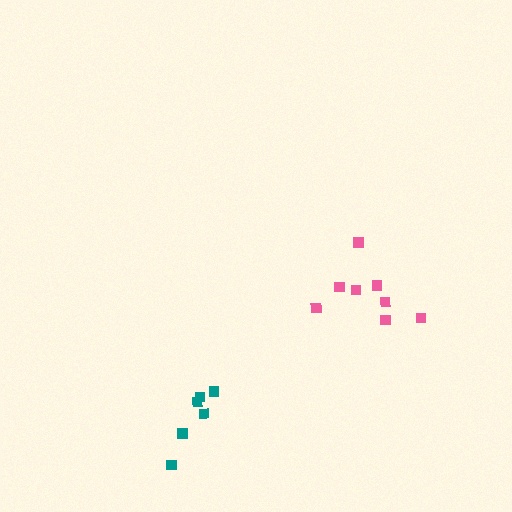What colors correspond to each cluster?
The clusters are colored: pink, teal.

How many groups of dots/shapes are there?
There are 2 groups.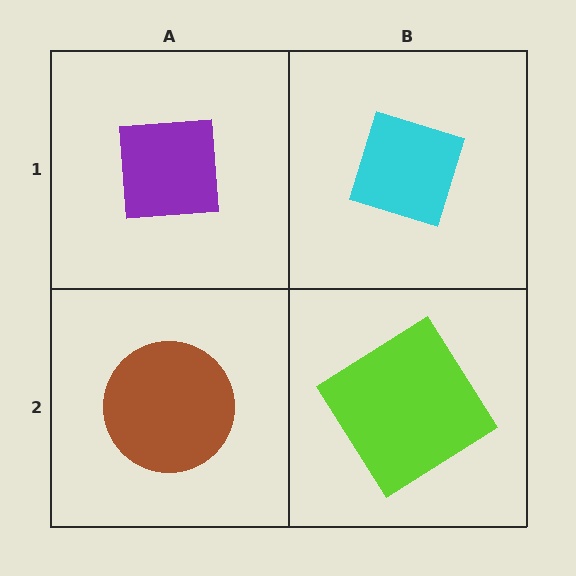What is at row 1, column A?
A purple square.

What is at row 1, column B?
A cyan diamond.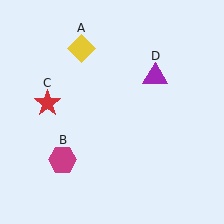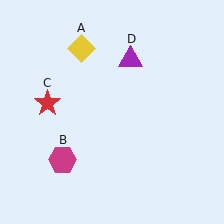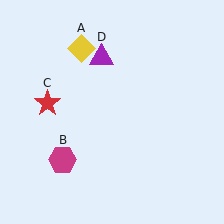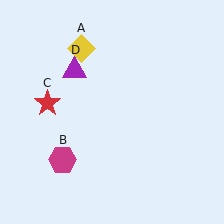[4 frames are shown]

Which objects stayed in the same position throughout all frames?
Yellow diamond (object A) and magenta hexagon (object B) and red star (object C) remained stationary.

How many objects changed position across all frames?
1 object changed position: purple triangle (object D).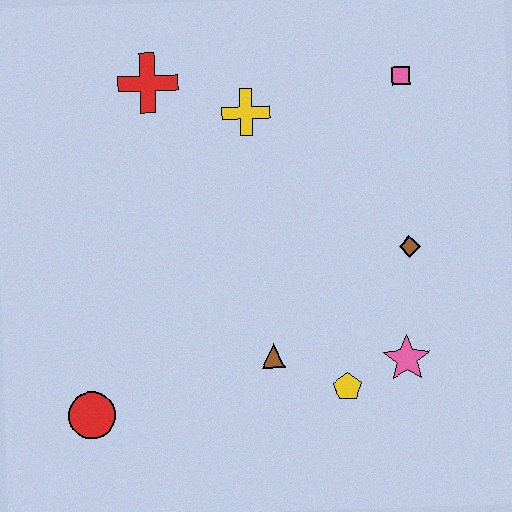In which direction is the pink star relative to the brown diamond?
The pink star is below the brown diamond.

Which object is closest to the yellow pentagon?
The pink star is closest to the yellow pentagon.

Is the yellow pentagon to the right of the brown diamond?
No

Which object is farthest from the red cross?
The pink star is farthest from the red cross.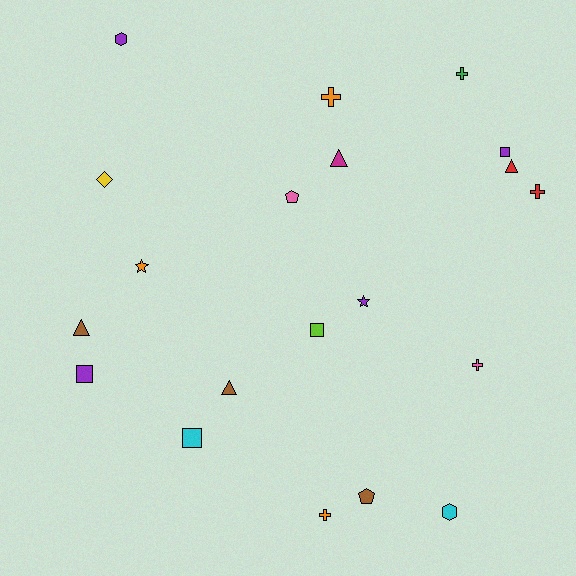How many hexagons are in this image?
There are 2 hexagons.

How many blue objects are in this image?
There are no blue objects.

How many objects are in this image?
There are 20 objects.